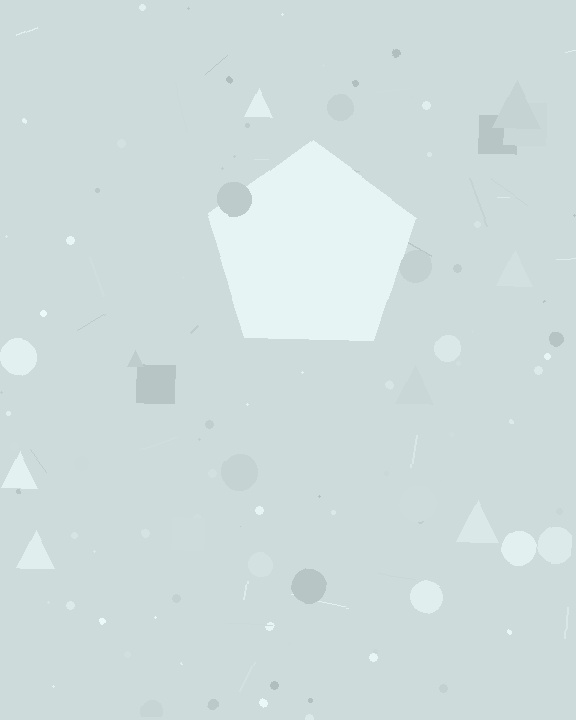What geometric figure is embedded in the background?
A pentagon is embedded in the background.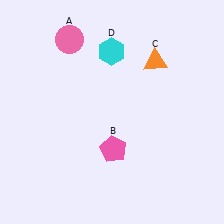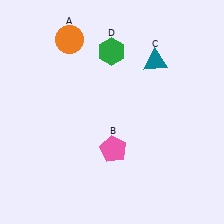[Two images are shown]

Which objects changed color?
A changed from pink to orange. C changed from orange to teal. D changed from cyan to green.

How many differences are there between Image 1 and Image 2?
There are 3 differences between the two images.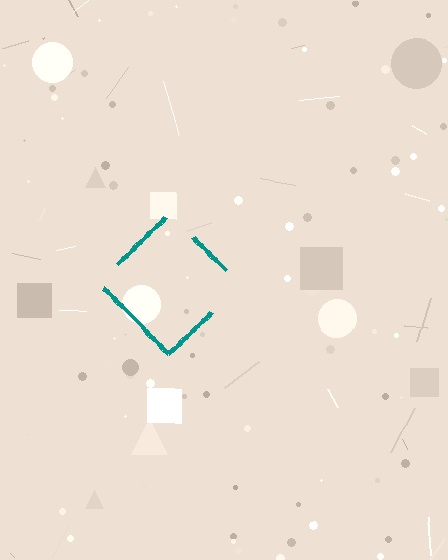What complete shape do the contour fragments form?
The contour fragments form a diamond.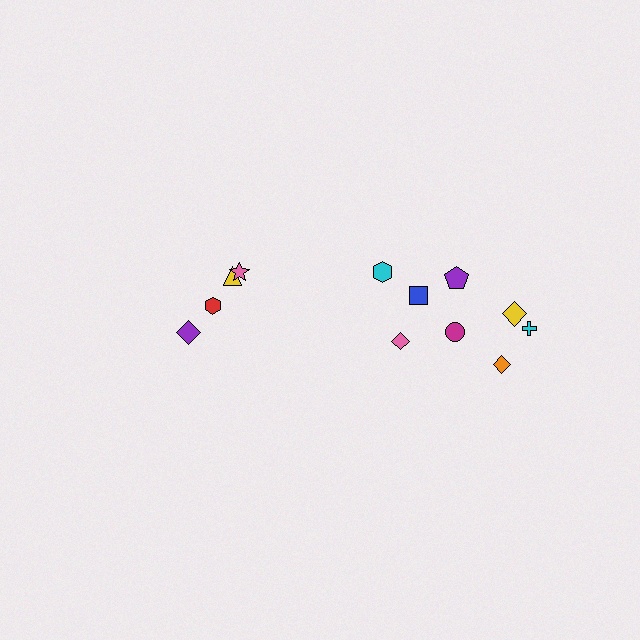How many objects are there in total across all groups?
There are 12 objects.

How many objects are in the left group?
There are 4 objects.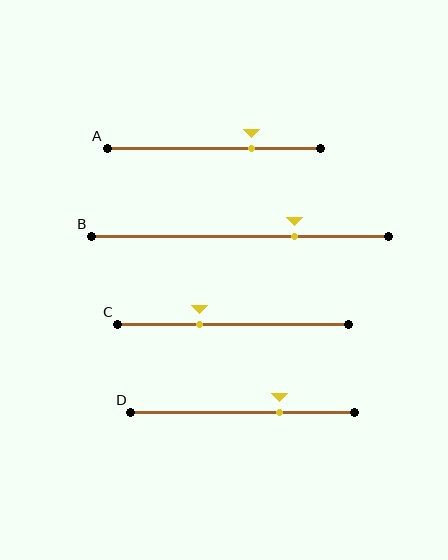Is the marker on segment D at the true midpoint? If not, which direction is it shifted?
No, the marker on segment D is shifted to the right by about 17% of the segment length.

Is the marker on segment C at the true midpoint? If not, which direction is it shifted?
No, the marker on segment C is shifted to the left by about 15% of the segment length.